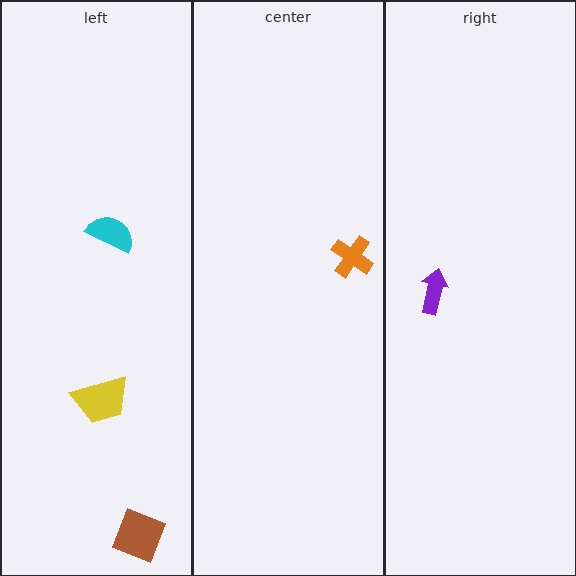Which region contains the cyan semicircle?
The left region.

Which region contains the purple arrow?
The right region.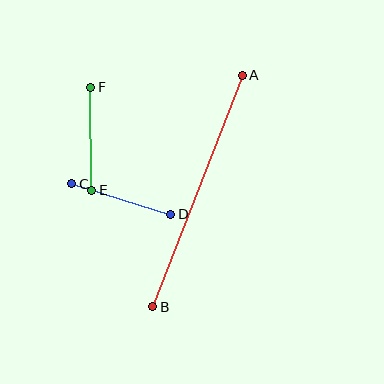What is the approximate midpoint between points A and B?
The midpoint is at approximately (197, 191) pixels.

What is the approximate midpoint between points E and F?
The midpoint is at approximately (91, 139) pixels.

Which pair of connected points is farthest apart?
Points A and B are farthest apart.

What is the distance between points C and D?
The distance is approximately 104 pixels.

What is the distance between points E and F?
The distance is approximately 103 pixels.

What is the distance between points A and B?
The distance is approximately 248 pixels.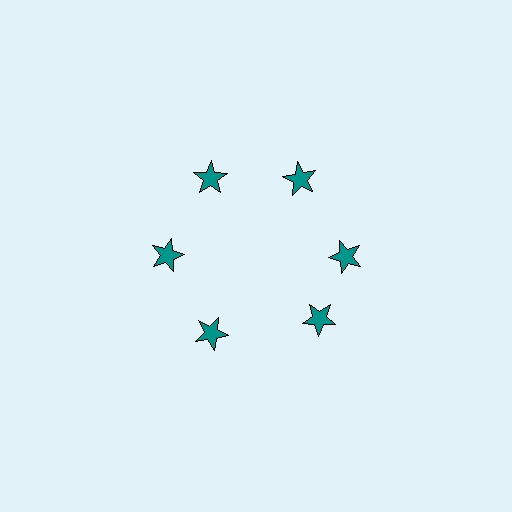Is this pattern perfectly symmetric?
No. The 6 teal stars are arranged in a ring, but one element near the 5 o'clock position is rotated out of alignment along the ring, breaking the 6-fold rotational symmetry.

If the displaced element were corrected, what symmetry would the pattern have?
It would have 6-fold rotational symmetry — the pattern would map onto itself every 60 degrees.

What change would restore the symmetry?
The symmetry would be restored by rotating it back into even spacing with its neighbors so that all 6 stars sit at equal angles and equal distance from the center.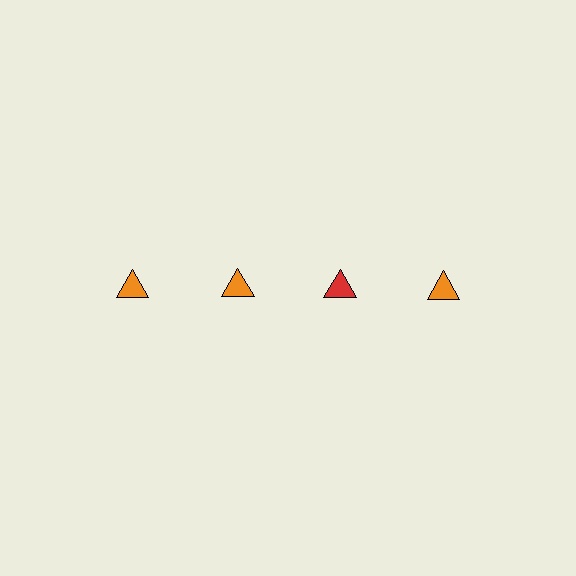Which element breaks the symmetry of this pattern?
The red triangle in the top row, center column breaks the symmetry. All other shapes are orange triangles.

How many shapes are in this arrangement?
There are 4 shapes arranged in a grid pattern.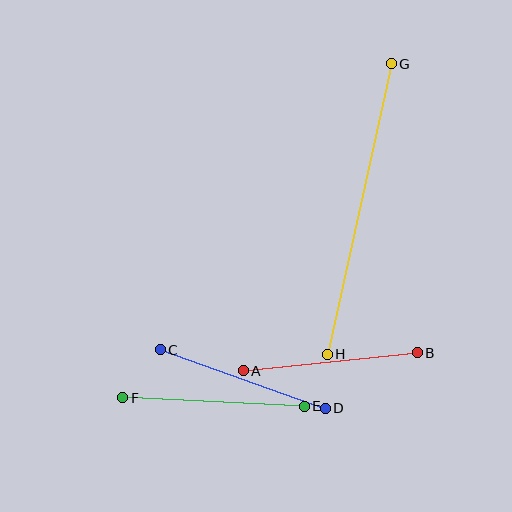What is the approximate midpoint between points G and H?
The midpoint is at approximately (359, 209) pixels.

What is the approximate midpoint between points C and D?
The midpoint is at approximately (243, 379) pixels.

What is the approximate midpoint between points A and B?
The midpoint is at approximately (330, 362) pixels.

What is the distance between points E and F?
The distance is approximately 182 pixels.